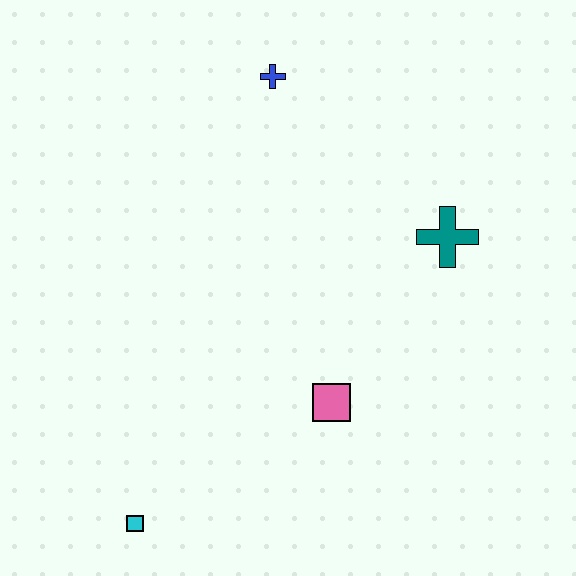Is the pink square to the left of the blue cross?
No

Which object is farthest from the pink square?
The blue cross is farthest from the pink square.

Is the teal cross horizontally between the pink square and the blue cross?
No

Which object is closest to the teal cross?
The pink square is closest to the teal cross.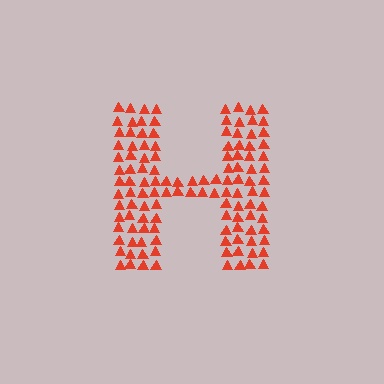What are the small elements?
The small elements are triangles.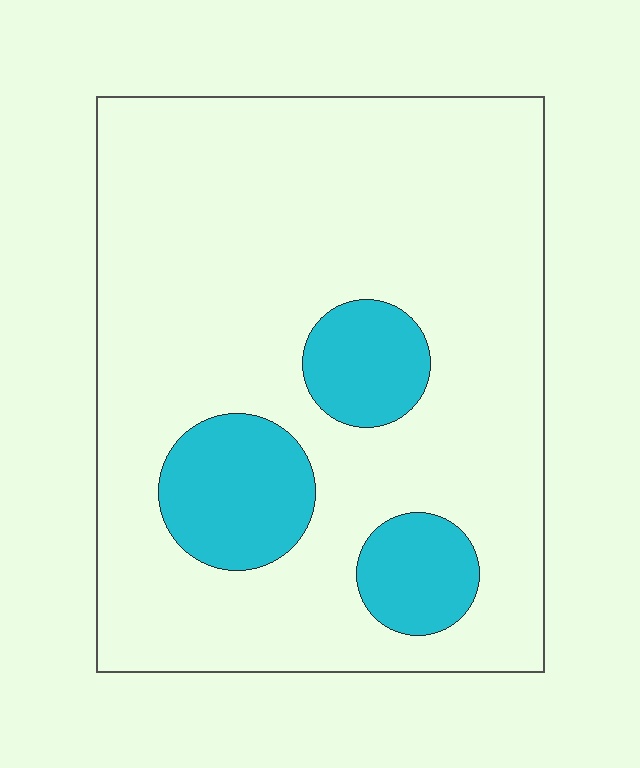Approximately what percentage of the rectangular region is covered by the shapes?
Approximately 15%.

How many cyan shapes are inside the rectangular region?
3.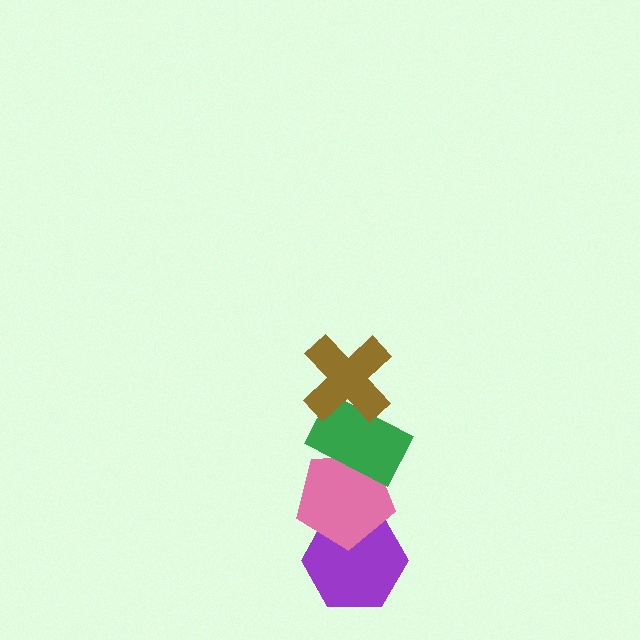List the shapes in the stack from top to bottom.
From top to bottom: the brown cross, the green rectangle, the pink pentagon, the purple hexagon.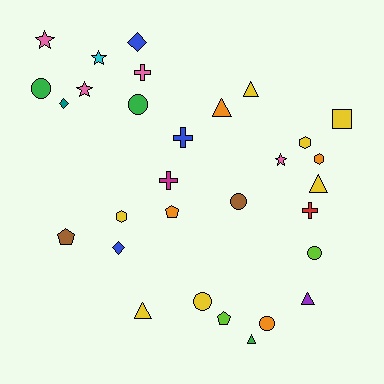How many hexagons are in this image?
There are 3 hexagons.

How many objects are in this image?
There are 30 objects.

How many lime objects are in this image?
There are 2 lime objects.